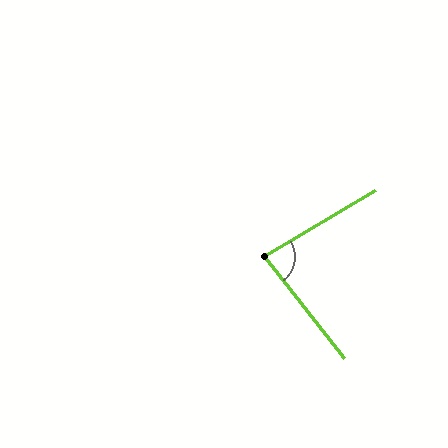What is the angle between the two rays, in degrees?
Approximately 82 degrees.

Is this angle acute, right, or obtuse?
It is acute.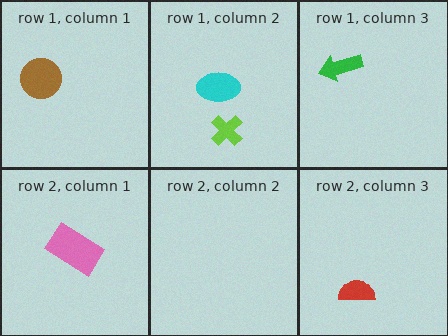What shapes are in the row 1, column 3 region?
The green arrow.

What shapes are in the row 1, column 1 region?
The brown circle.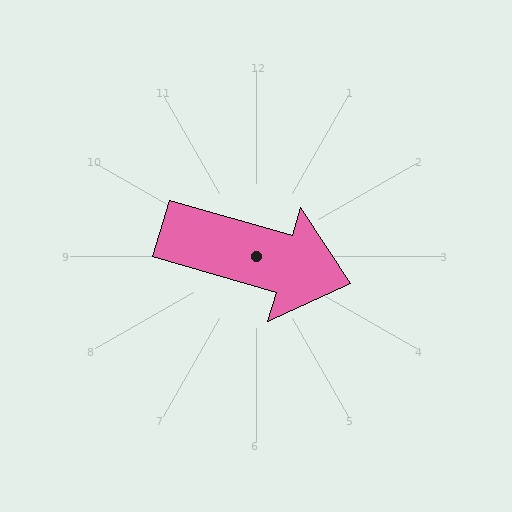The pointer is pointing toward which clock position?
Roughly 4 o'clock.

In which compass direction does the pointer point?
East.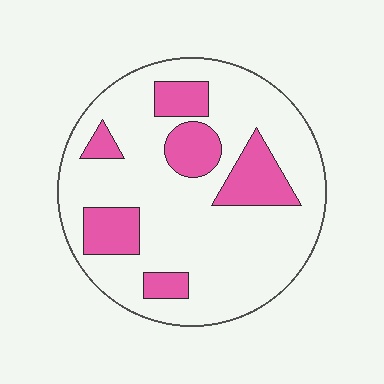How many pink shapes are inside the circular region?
6.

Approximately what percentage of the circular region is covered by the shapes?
Approximately 25%.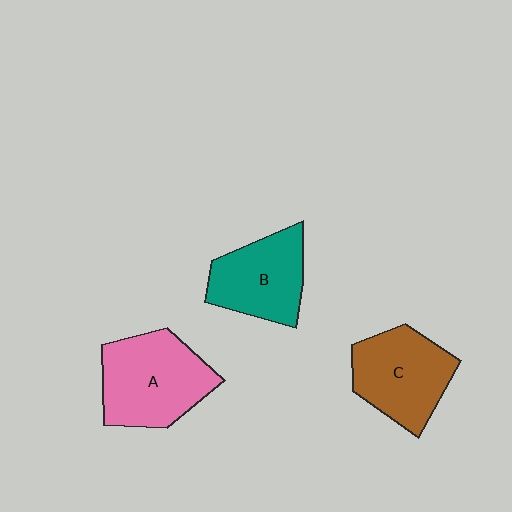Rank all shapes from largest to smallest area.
From largest to smallest: A (pink), C (brown), B (teal).